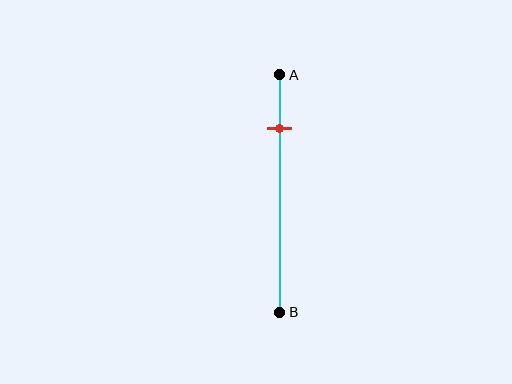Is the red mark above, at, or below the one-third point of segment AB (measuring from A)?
The red mark is above the one-third point of segment AB.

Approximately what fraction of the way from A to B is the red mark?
The red mark is approximately 25% of the way from A to B.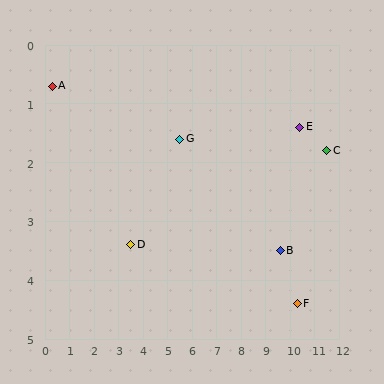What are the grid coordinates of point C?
Point C is at approximately (11.5, 1.8).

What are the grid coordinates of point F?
Point F is at approximately (10.3, 4.4).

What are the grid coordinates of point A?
Point A is at approximately (0.3, 0.7).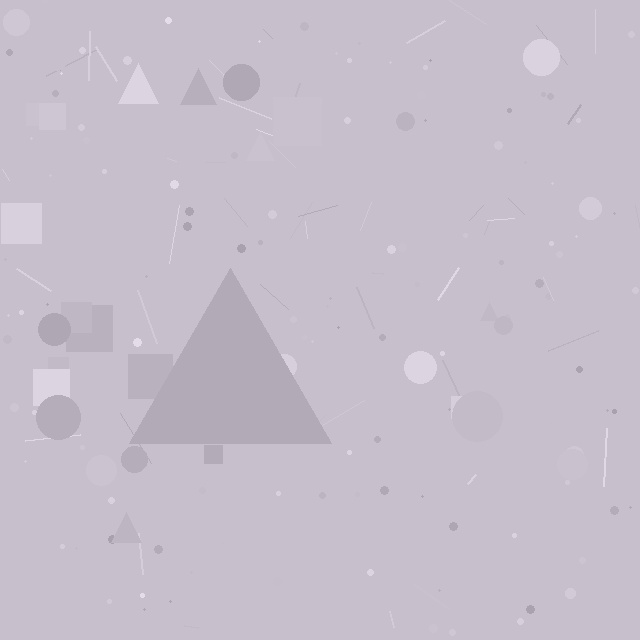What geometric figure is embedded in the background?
A triangle is embedded in the background.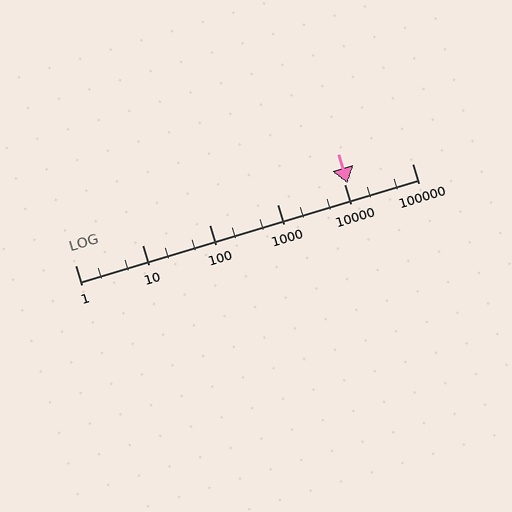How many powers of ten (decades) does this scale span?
The scale spans 5 decades, from 1 to 100000.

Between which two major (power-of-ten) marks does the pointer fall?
The pointer is between 10000 and 100000.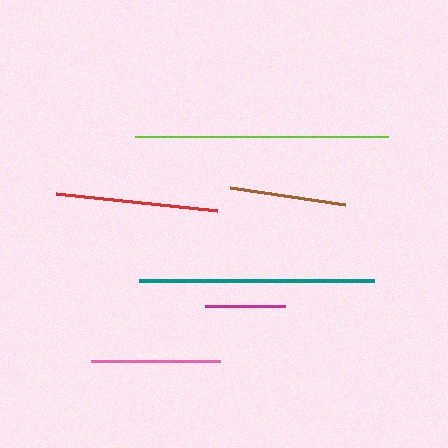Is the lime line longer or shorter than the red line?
The lime line is longer than the red line.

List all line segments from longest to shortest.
From longest to shortest: lime, teal, red, pink, brown, magenta.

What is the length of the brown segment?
The brown segment is approximately 116 pixels long.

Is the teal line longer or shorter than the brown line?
The teal line is longer than the brown line.